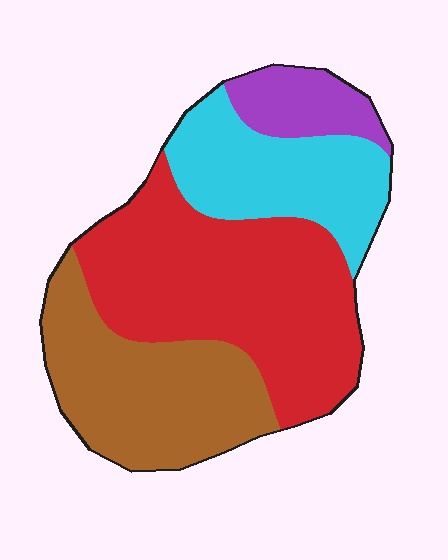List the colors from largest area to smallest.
From largest to smallest: red, brown, cyan, purple.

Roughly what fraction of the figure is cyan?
Cyan covers 21% of the figure.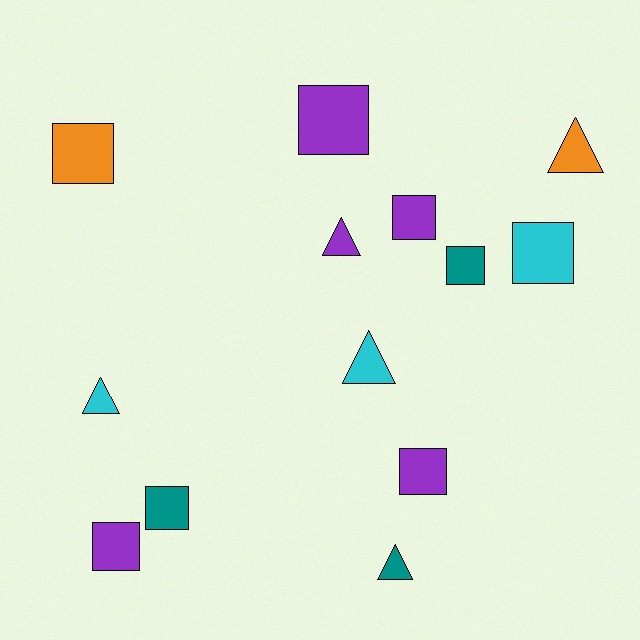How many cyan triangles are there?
There are 2 cyan triangles.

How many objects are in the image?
There are 13 objects.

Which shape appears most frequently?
Square, with 8 objects.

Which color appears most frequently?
Purple, with 5 objects.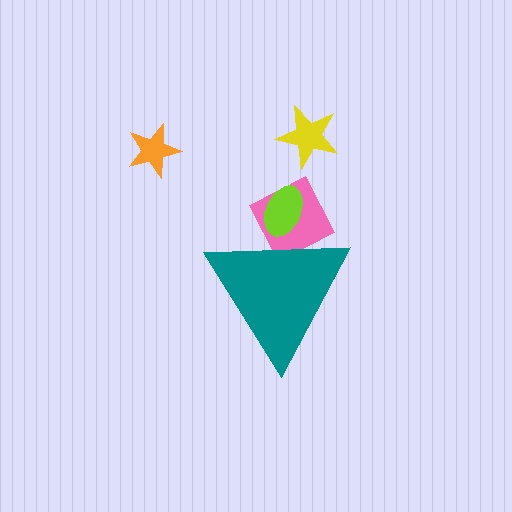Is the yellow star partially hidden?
No, the yellow star is fully visible.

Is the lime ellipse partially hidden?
Yes, the lime ellipse is partially hidden behind the teal triangle.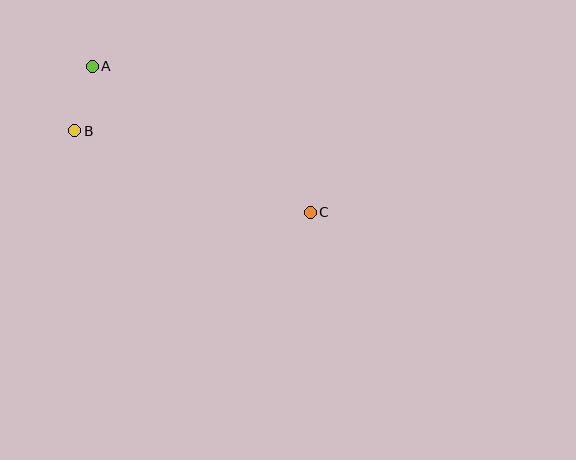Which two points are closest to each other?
Points A and B are closest to each other.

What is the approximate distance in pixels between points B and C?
The distance between B and C is approximately 249 pixels.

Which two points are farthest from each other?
Points A and C are farthest from each other.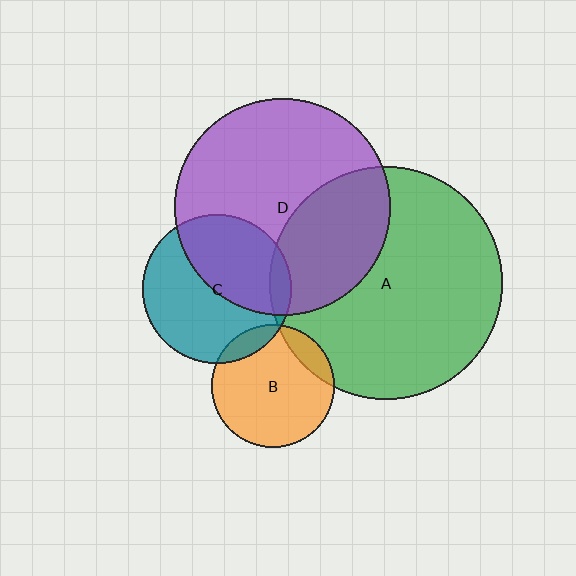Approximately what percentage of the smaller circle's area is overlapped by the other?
Approximately 45%.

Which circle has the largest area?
Circle A (green).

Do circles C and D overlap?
Yes.